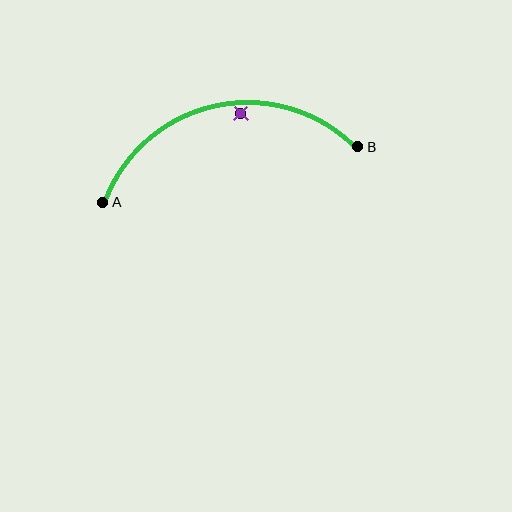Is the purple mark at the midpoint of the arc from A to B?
No — the purple mark does not lie on the arc at all. It sits slightly inside the curve.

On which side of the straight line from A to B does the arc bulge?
The arc bulges above the straight line connecting A and B.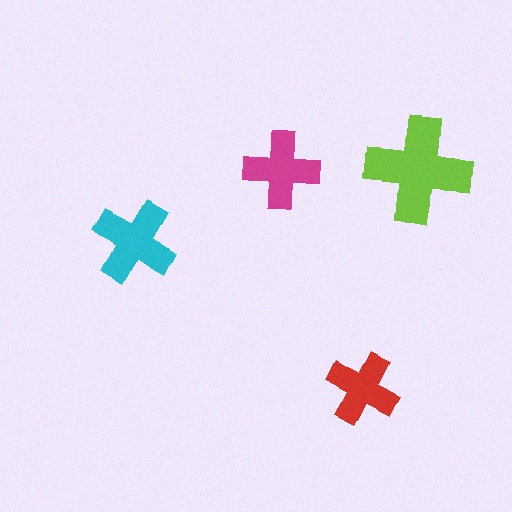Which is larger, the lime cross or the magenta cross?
The lime one.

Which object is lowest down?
The red cross is bottommost.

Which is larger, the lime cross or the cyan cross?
The lime one.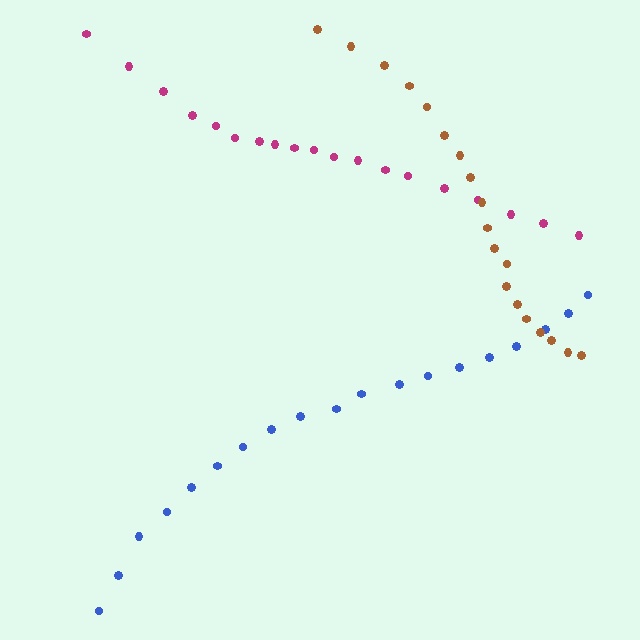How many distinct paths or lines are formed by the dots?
There are 3 distinct paths.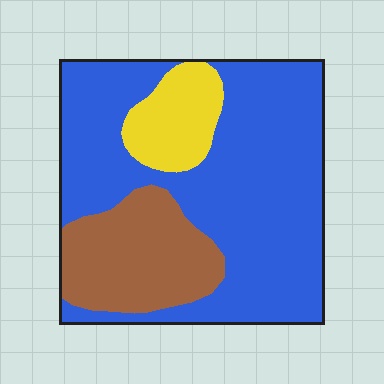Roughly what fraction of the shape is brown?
Brown takes up about one fifth (1/5) of the shape.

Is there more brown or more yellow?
Brown.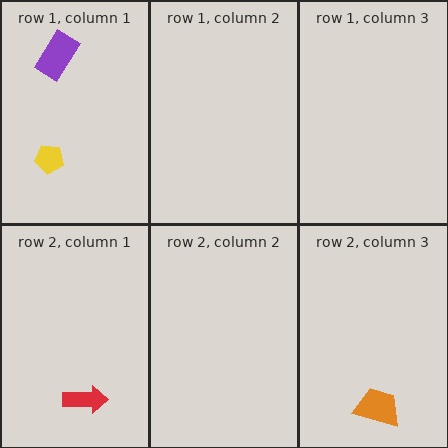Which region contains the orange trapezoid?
The row 2, column 3 region.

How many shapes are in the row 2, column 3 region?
1.